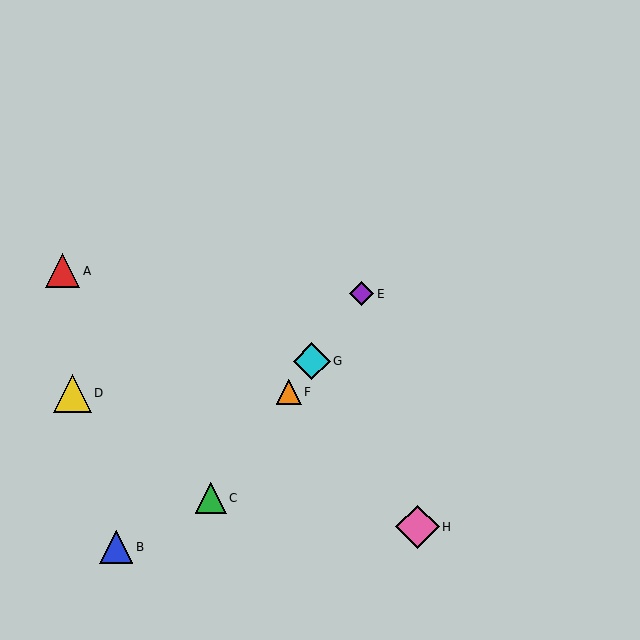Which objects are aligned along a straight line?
Objects C, E, F, G are aligned along a straight line.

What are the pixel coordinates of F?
Object F is at (289, 392).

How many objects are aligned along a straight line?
4 objects (C, E, F, G) are aligned along a straight line.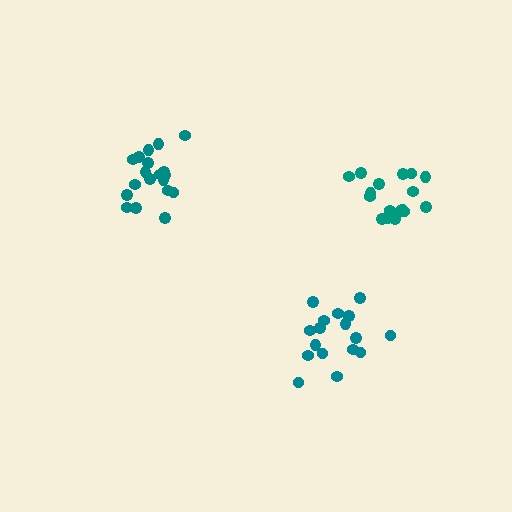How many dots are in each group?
Group 1: 19 dots, Group 2: 17 dots, Group 3: 18 dots (54 total).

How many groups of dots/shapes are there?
There are 3 groups.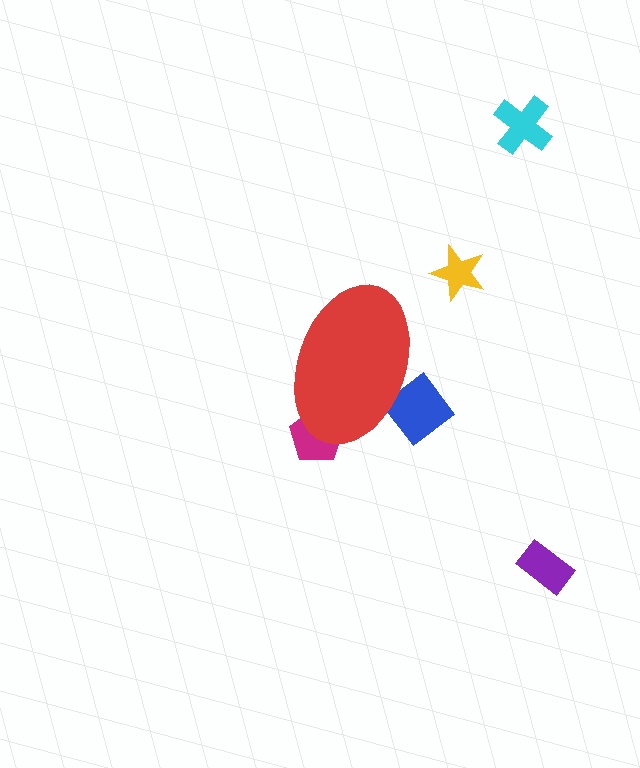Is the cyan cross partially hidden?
No, the cyan cross is fully visible.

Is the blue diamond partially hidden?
Yes, the blue diamond is partially hidden behind the red ellipse.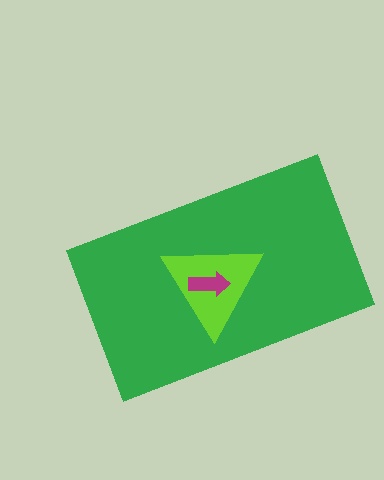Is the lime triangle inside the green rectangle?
Yes.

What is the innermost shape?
The magenta arrow.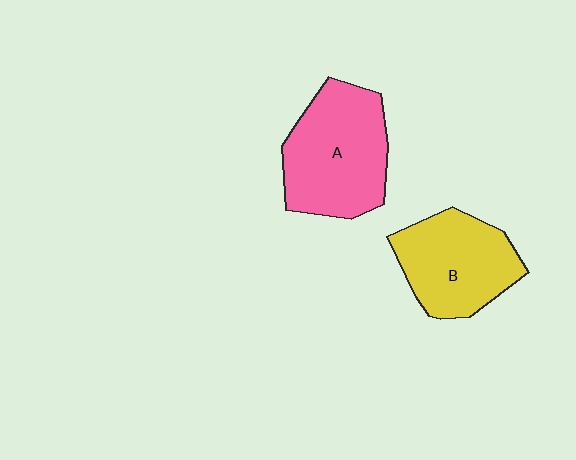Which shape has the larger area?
Shape A (pink).